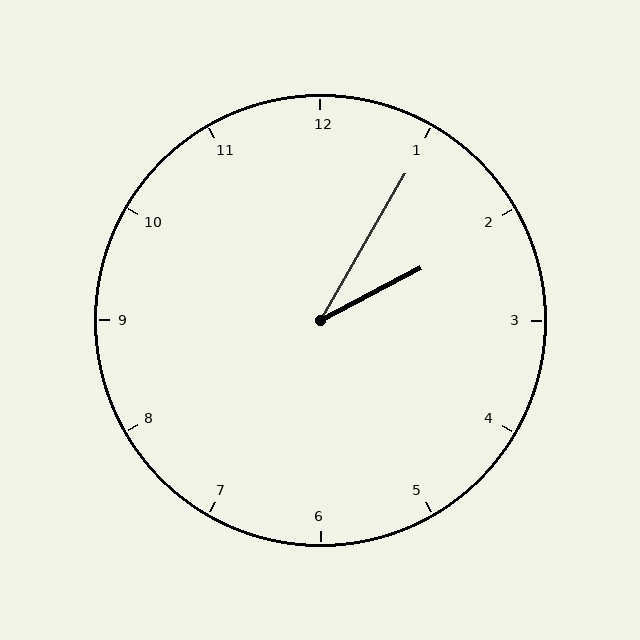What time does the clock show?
2:05.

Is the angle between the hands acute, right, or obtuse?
It is acute.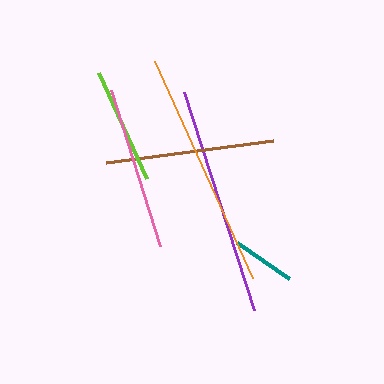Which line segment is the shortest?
The teal line is the shortest at approximately 63 pixels.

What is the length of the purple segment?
The purple segment is approximately 229 pixels long.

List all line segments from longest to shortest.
From longest to shortest: orange, purple, brown, pink, lime, teal.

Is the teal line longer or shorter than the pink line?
The pink line is longer than the teal line.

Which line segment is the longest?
The orange line is the longest at approximately 238 pixels.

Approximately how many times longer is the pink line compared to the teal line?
The pink line is approximately 2.6 times the length of the teal line.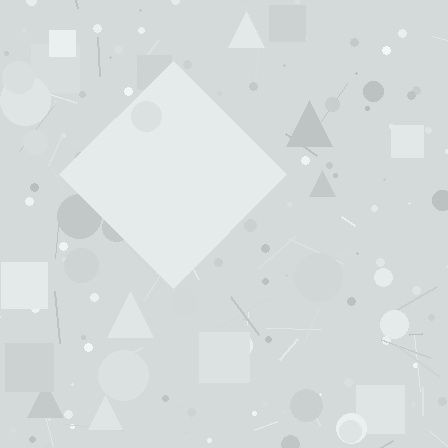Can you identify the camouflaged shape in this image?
The camouflaged shape is a diamond.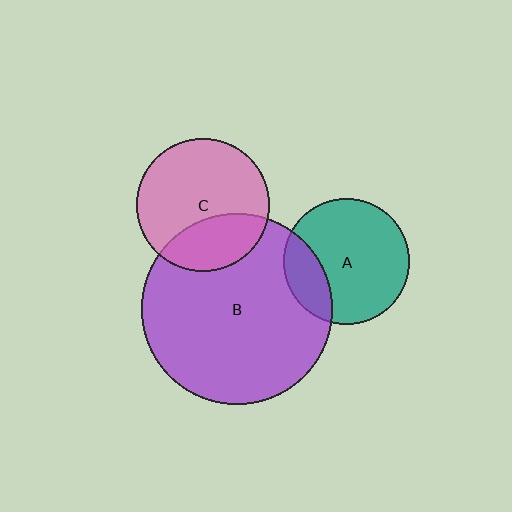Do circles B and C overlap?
Yes.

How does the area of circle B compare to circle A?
Approximately 2.3 times.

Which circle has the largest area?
Circle B (purple).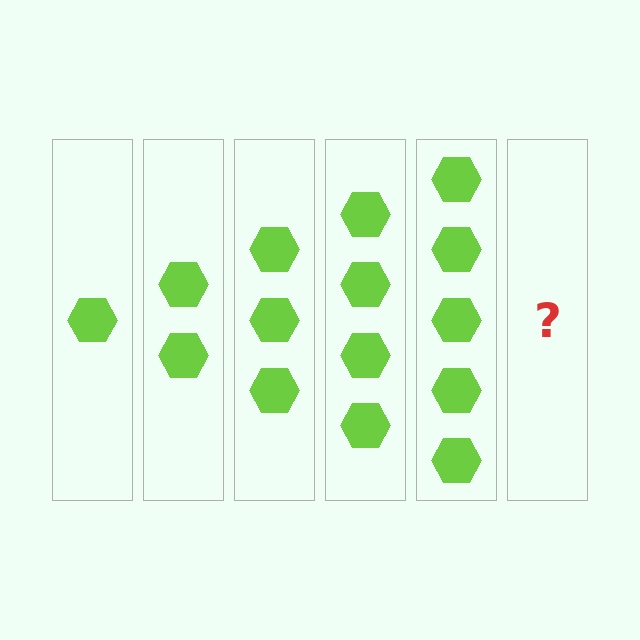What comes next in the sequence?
The next element should be 6 hexagons.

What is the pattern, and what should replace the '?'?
The pattern is that each step adds one more hexagon. The '?' should be 6 hexagons.